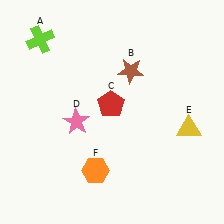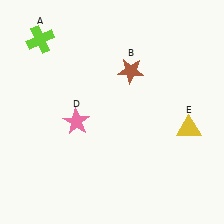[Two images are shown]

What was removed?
The red pentagon (C), the orange hexagon (F) were removed in Image 2.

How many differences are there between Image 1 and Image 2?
There are 2 differences between the two images.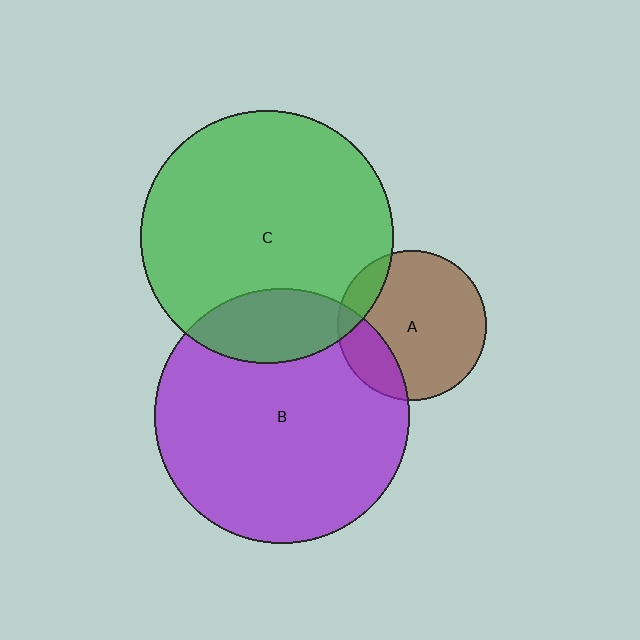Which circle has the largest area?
Circle B (purple).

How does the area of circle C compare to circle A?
Approximately 2.9 times.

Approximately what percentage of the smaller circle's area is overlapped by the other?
Approximately 20%.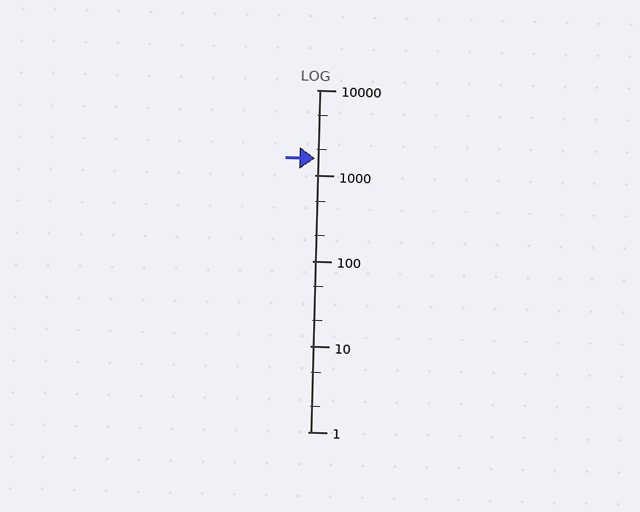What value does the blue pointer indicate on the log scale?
The pointer indicates approximately 1600.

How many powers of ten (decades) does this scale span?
The scale spans 4 decades, from 1 to 10000.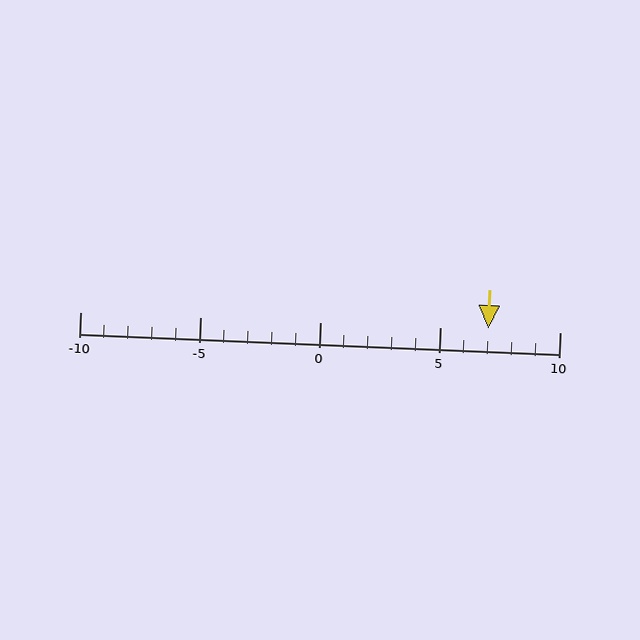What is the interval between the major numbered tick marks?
The major tick marks are spaced 5 units apart.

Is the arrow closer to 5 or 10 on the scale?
The arrow is closer to 5.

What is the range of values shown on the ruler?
The ruler shows values from -10 to 10.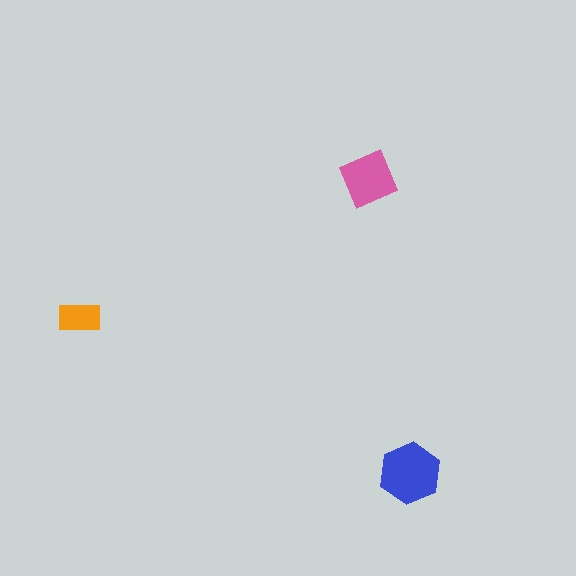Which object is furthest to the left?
The orange rectangle is leftmost.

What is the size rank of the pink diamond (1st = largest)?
2nd.